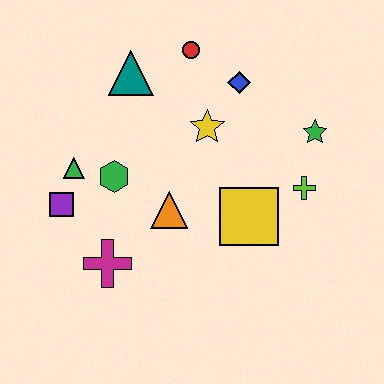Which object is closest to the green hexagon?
The green triangle is closest to the green hexagon.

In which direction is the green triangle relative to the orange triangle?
The green triangle is to the left of the orange triangle.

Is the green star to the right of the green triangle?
Yes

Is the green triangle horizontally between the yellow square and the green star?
No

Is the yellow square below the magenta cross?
No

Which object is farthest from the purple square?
The green star is farthest from the purple square.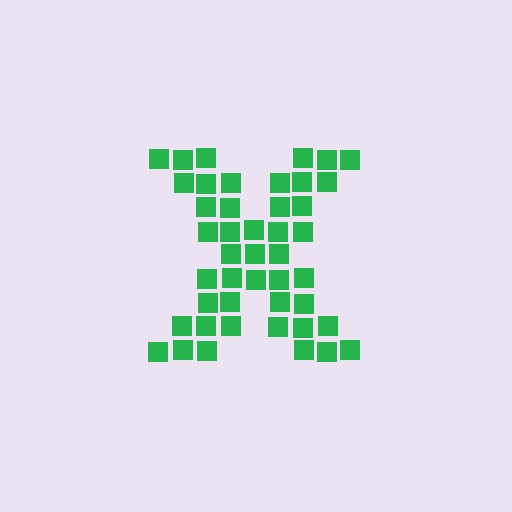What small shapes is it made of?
It is made of small squares.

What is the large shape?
The large shape is the letter X.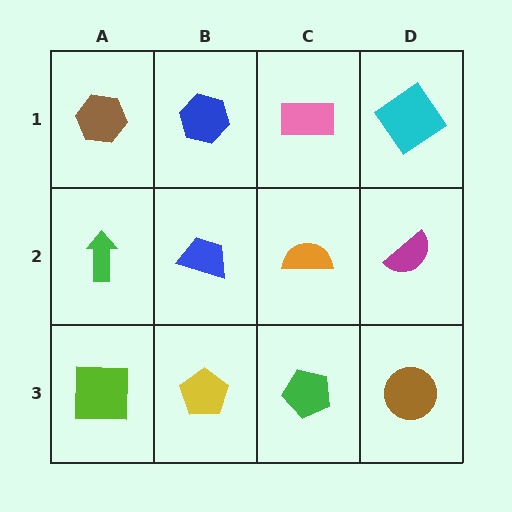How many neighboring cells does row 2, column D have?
3.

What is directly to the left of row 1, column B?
A brown hexagon.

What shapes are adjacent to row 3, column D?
A magenta semicircle (row 2, column D), a green pentagon (row 3, column C).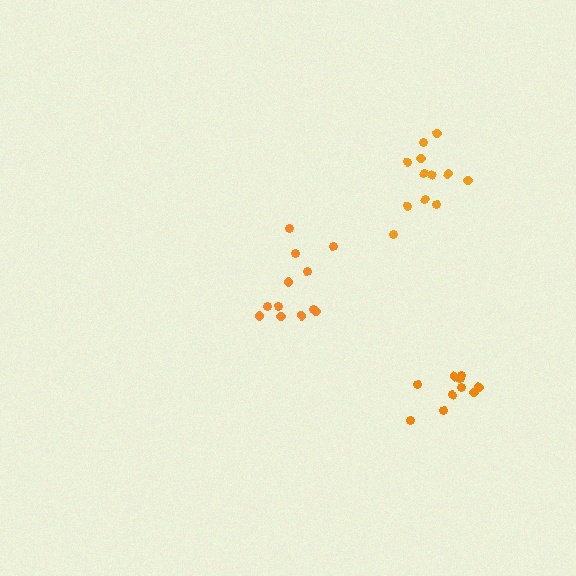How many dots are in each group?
Group 1: 12 dots, Group 2: 10 dots, Group 3: 12 dots (34 total).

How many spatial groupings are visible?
There are 3 spatial groupings.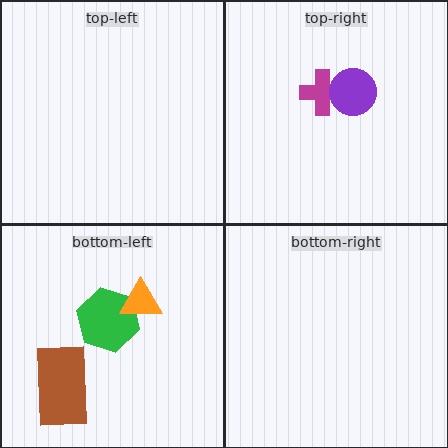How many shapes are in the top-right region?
2.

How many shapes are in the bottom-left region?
3.